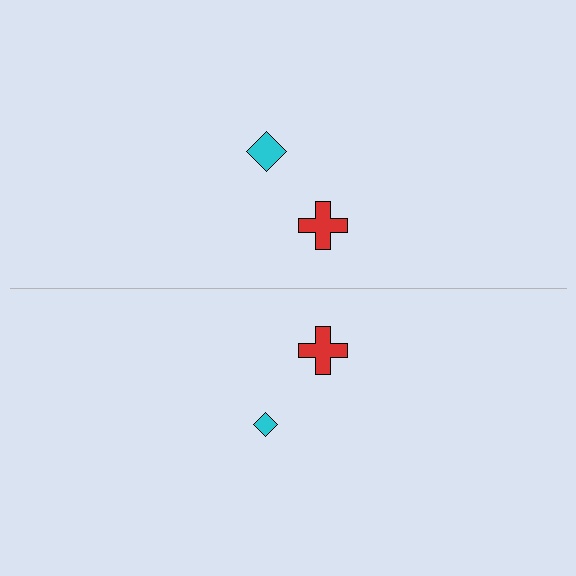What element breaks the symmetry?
The cyan diamond on the bottom side has a different size than its mirror counterpart.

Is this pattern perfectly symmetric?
No, the pattern is not perfectly symmetric. The cyan diamond on the bottom side has a different size than its mirror counterpart.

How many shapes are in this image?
There are 4 shapes in this image.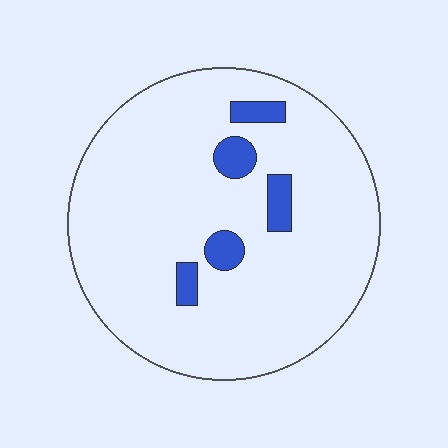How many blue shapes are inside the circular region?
5.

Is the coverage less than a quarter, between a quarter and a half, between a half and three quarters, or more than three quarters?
Less than a quarter.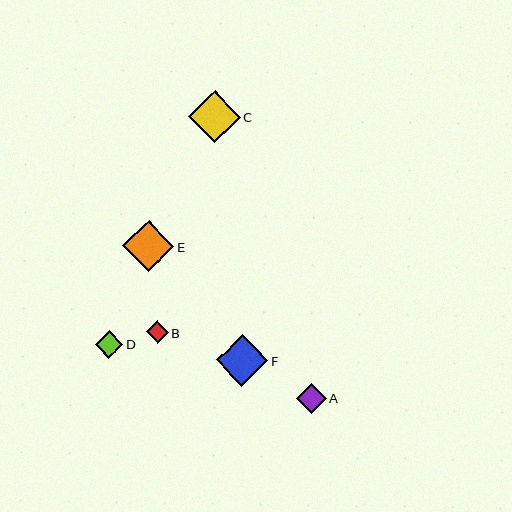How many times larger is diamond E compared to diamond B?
Diamond E is approximately 2.3 times the size of diamond B.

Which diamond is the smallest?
Diamond B is the smallest with a size of approximately 22 pixels.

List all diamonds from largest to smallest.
From largest to smallest: F, C, E, A, D, B.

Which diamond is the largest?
Diamond F is the largest with a size of approximately 52 pixels.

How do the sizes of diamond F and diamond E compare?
Diamond F and diamond E are approximately the same size.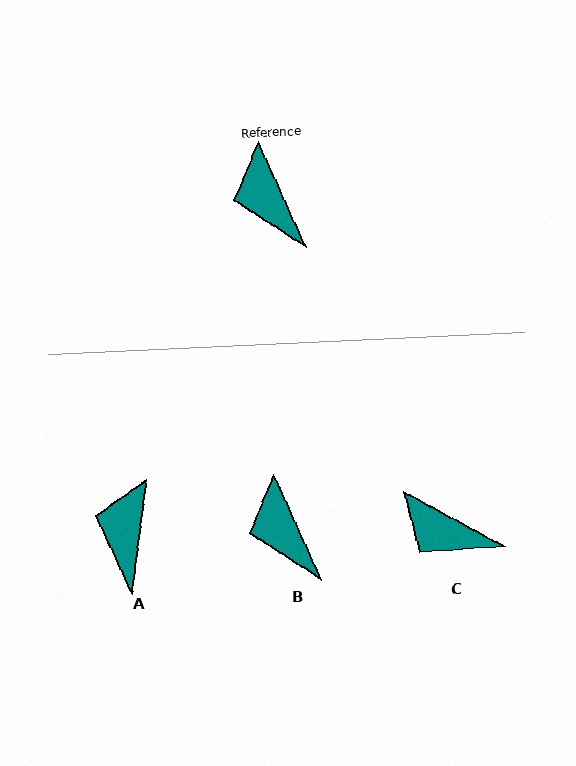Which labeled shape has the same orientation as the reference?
B.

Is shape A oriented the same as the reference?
No, it is off by about 32 degrees.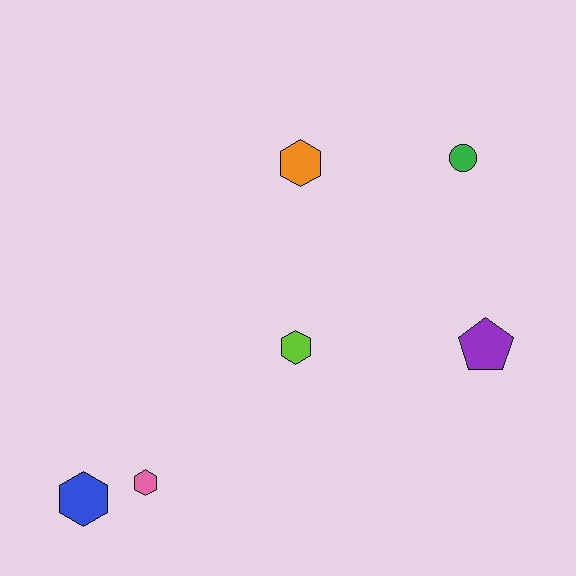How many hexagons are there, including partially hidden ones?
There are 4 hexagons.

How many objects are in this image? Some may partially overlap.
There are 6 objects.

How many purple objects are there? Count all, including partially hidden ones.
There is 1 purple object.